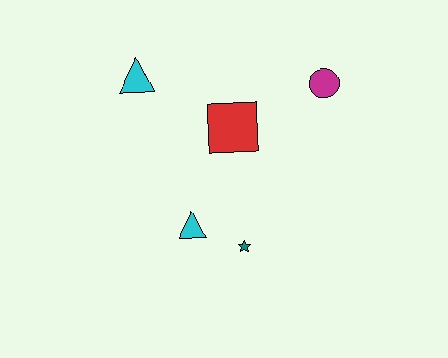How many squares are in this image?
There is 1 square.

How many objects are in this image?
There are 5 objects.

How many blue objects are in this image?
There are no blue objects.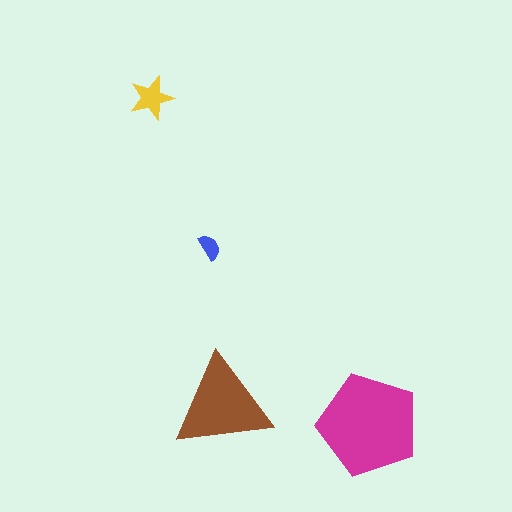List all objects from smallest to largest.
The blue semicircle, the yellow star, the brown triangle, the magenta pentagon.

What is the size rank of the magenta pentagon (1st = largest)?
1st.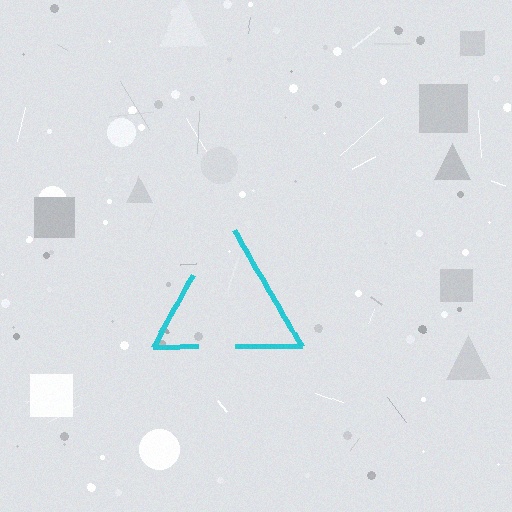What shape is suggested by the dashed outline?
The dashed outline suggests a triangle.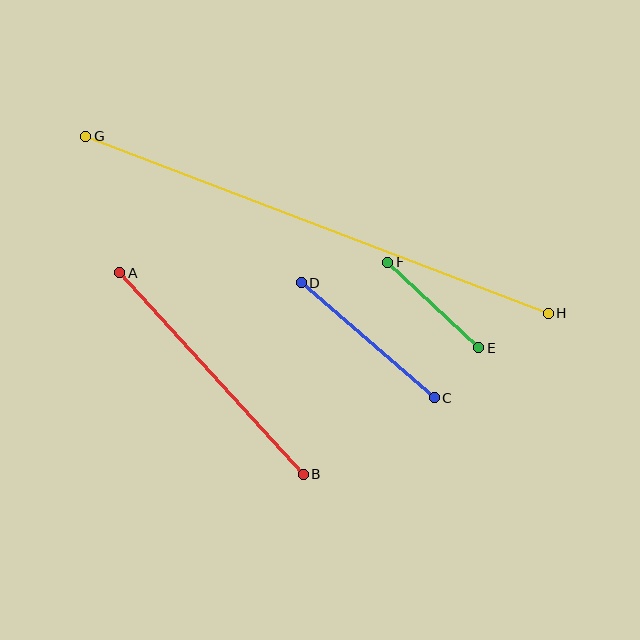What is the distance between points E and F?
The distance is approximately 125 pixels.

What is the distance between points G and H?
The distance is approximately 495 pixels.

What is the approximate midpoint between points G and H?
The midpoint is at approximately (317, 225) pixels.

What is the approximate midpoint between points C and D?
The midpoint is at approximately (368, 340) pixels.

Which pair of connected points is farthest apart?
Points G and H are farthest apart.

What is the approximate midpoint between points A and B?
The midpoint is at approximately (212, 373) pixels.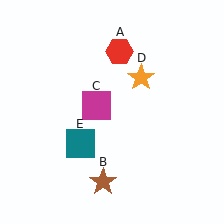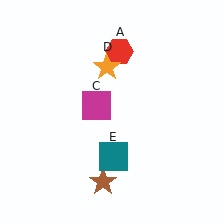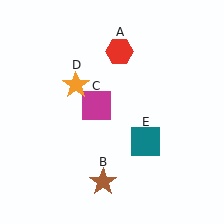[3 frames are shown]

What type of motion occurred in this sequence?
The orange star (object D), teal square (object E) rotated counterclockwise around the center of the scene.